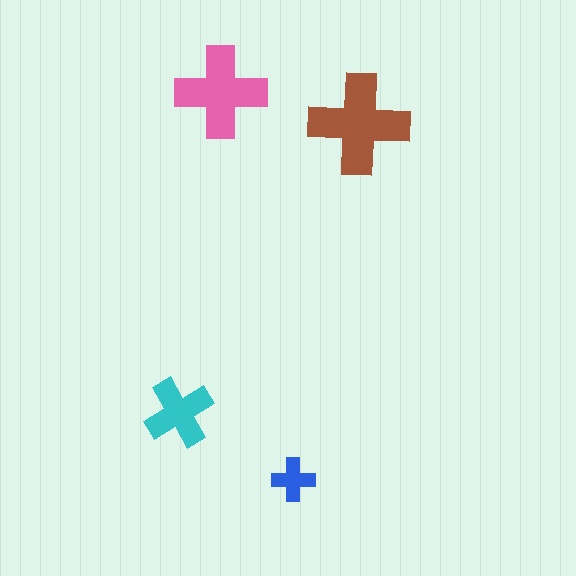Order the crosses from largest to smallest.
the brown one, the pink one, the cyan one, the blue one.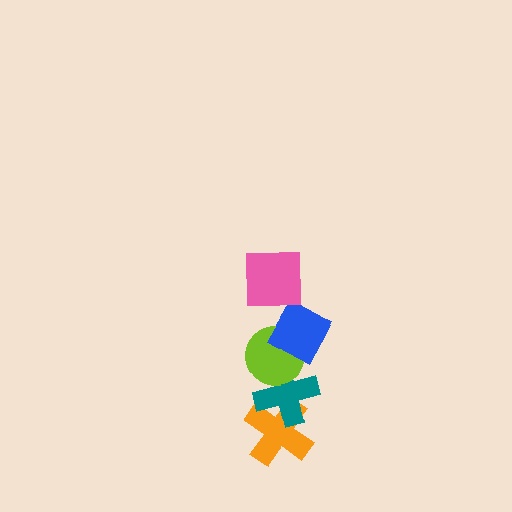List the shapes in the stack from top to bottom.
From top to bottom: the pink square, the blue square, the lime circle, the teal cross, the orange cross.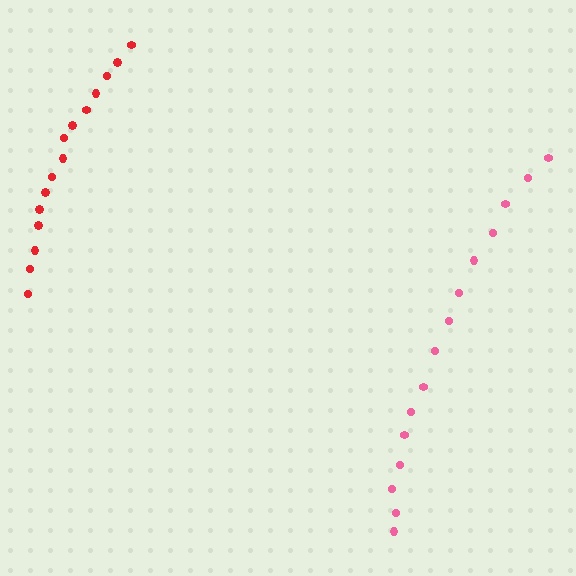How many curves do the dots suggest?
There are 2 distinct paths.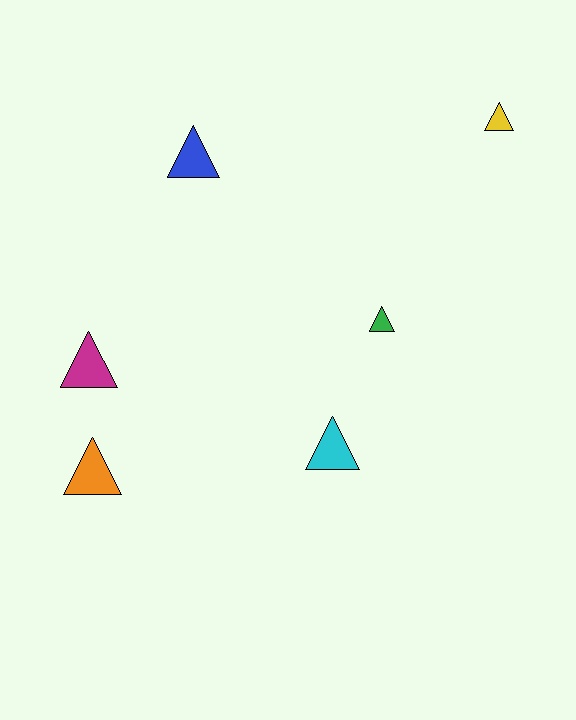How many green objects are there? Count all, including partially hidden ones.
There is 1 green object.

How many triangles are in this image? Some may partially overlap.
There are 6 triangles.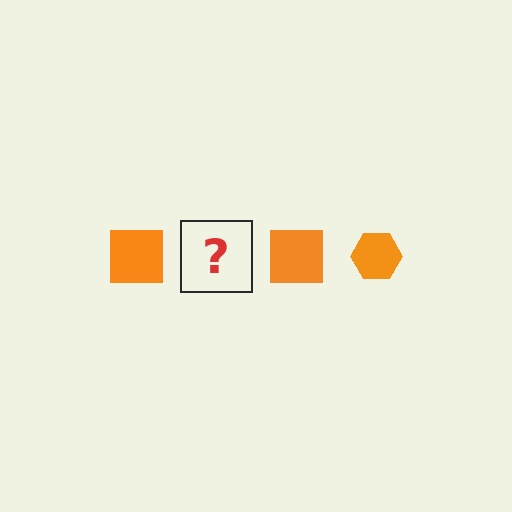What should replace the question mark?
The question mark should be replaced with an orange hexagon.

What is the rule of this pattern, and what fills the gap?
The rule is that the pattern cycles through square, hexagon shapes in orange. The gap should be filled with an orange hexagon.